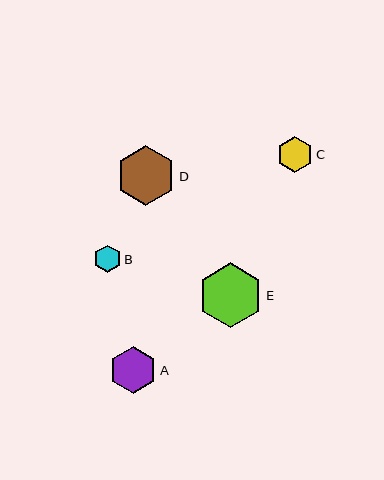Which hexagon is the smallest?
Hexagon B is the smallest with a size of approximately 27 pixels.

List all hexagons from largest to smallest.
From largest to smallest: E, D, A, C, B.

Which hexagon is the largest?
Hexagon E is the largest with a size of approximately 65 pixels.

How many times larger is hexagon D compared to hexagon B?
Hexagon D is approximately 2.2 times the size of hexagon B.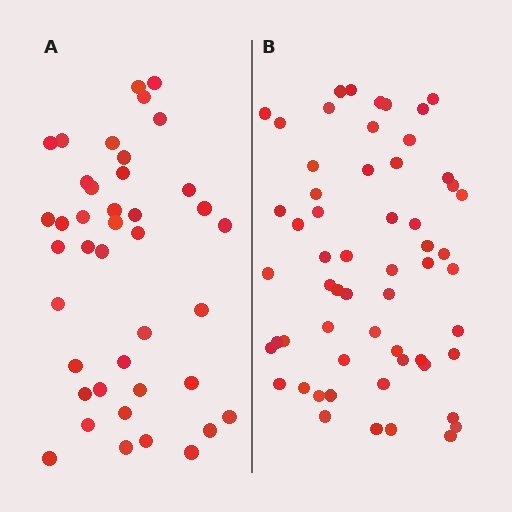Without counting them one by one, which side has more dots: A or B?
Region B (the right region) has more dots.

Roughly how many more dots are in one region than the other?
Region B has approximately 15 more dots than region A.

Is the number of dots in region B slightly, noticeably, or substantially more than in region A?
Region B has noticeably more, but not dramatically so. The ratio is roughly 1.4 to 1.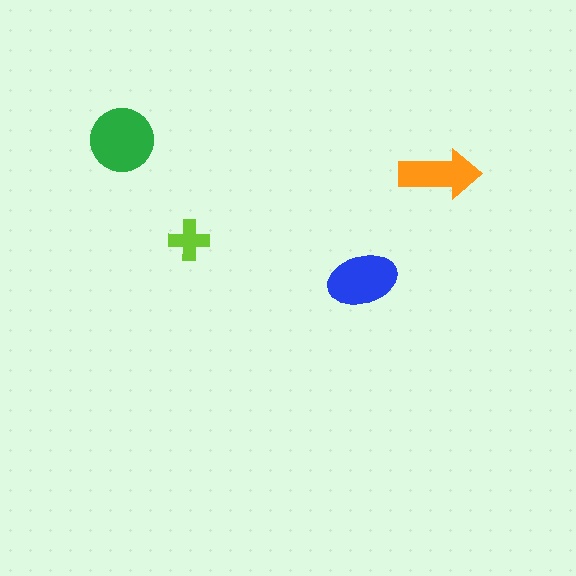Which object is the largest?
The green circle.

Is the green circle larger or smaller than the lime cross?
Larger.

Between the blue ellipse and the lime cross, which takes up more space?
The blue ellipse.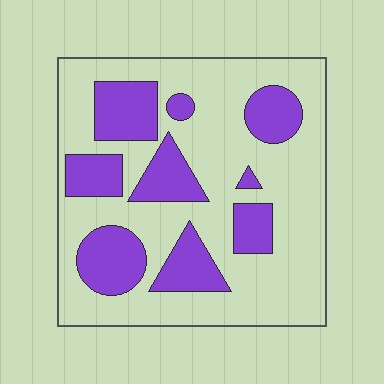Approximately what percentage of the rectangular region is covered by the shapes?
Approximately 30%.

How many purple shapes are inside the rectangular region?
9.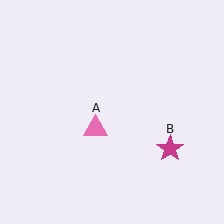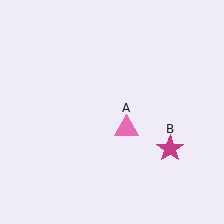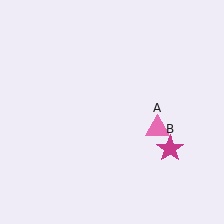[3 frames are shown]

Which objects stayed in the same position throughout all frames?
Magenta star (object B) remained stationary.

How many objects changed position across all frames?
1 object changed position: pink triangle (object A).